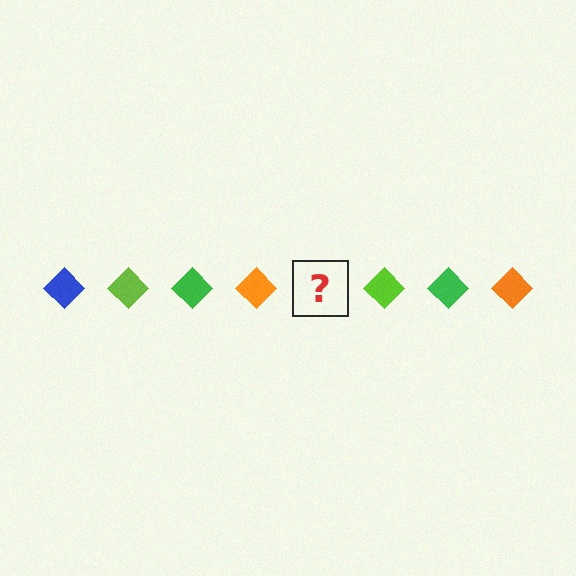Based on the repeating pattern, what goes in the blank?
The blank should be a blue diamond.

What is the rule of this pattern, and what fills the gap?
The rule is that the pattern cycles through blue, lime, green, orange diamonds. The gap should be filled with a blue diamond.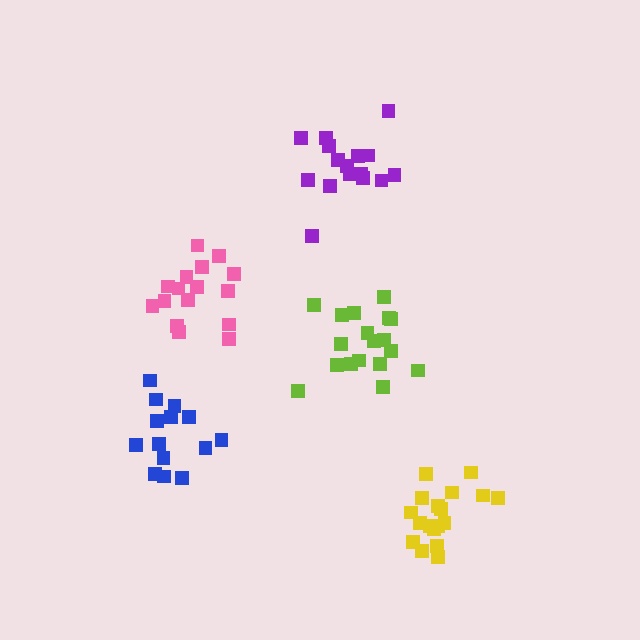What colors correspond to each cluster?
The clusters are colored: lime, yellow, pink, blue, purple.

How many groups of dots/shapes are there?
There are 5 groups.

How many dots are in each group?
Group 1: 18 dots, Group 2: 18 dots, Group 3: 17 dots, Group 4: 14 dots, Group 5: 16 dots (83 total).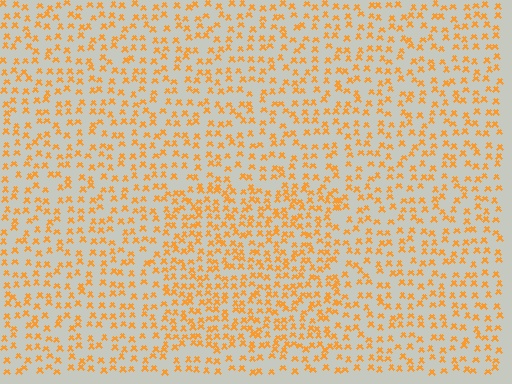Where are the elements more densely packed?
The elements are more densely packed inside the rectangle boundary.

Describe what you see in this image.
The image contains small orange elements arranged at two different densities. A rectangle-shaped region is visible where the elements are more densely packed than the surrounding area.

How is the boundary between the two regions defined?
The boundary is defined by a change in element density (approximately 1.6x ratio). All elements are the same color, size, and shape.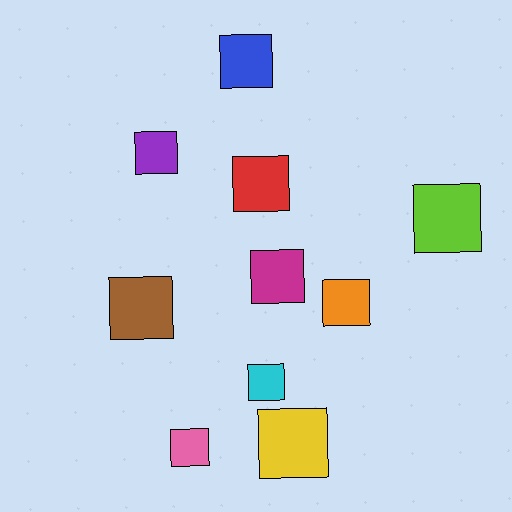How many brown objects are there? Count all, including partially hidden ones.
There is 1 brown object.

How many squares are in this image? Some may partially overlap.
There are 10 squares.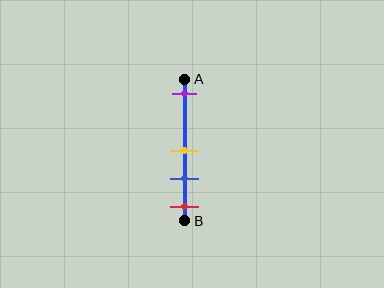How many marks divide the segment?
There are 4 marks dividing the segment.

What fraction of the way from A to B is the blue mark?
The blue mark is approximately 70% (0.7) of the way from A to B.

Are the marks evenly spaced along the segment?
No, the marks are not evenly spaced.